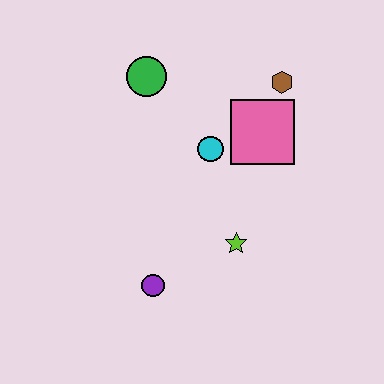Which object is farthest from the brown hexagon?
The purple circle is farthest from the brown hexagon.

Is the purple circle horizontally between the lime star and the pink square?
No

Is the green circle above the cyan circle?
Yes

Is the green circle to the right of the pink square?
No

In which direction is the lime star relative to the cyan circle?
The lime star is below the cyan circle.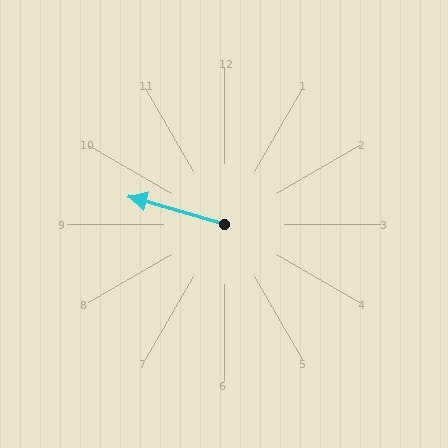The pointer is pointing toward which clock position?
Roughly 10 o'clock.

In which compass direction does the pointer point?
West.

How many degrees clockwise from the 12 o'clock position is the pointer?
Approximately 286 degrees.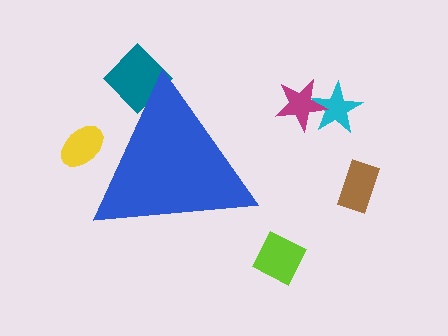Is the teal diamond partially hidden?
Yes, the teal diamond is partially hidden behind the blue triangle.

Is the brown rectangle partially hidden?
No, the brown rectangle is fully visible.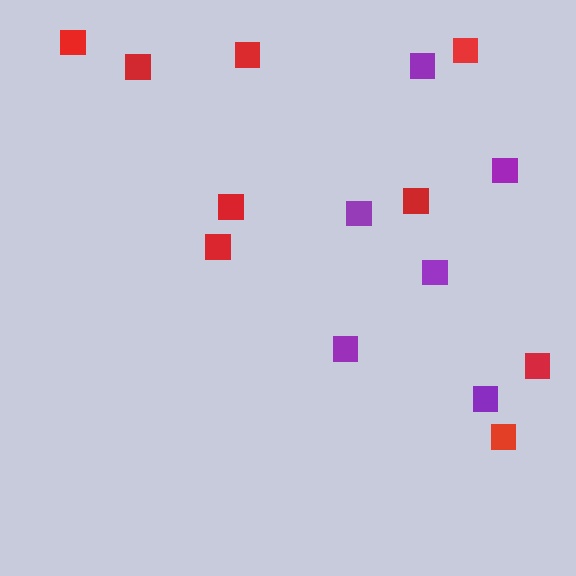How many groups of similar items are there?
There are 2 groups: one group of purple squares (6) and one group of red squares (9).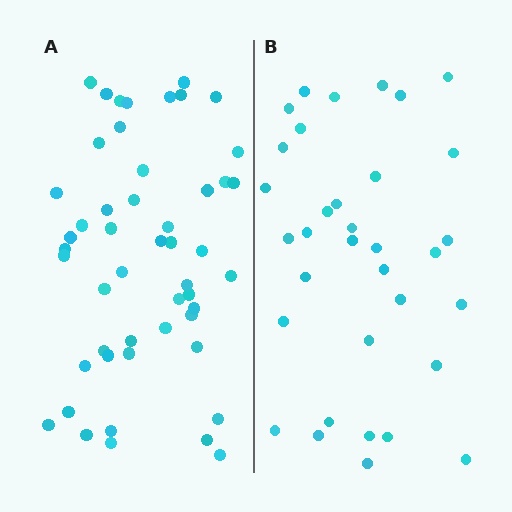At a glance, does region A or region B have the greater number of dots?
Region A (the left region) has more dots.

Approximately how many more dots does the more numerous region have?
Region A has approximately 15 more dots than region B.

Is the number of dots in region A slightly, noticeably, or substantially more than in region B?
Region A has substantially more. The ratio is roughly 1.5 to 1.